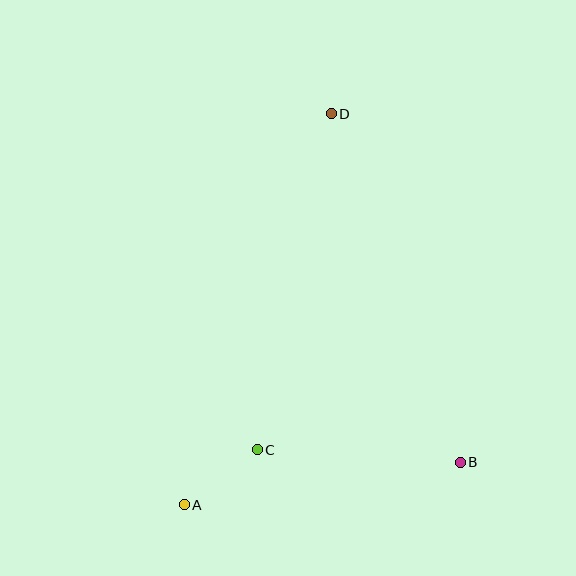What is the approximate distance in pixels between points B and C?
The distance between B and C is approximately 203 pixels.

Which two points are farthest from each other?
Points A and D are farthest from each other.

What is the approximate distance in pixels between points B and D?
The distance between B and D is approximately 372 pixels.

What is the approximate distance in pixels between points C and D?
The distance between C and D is approximately 344 pixels.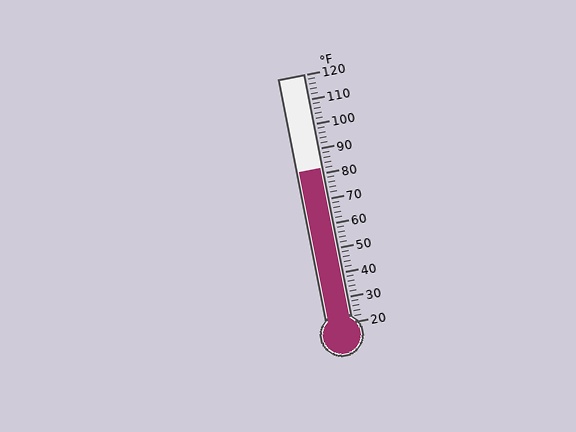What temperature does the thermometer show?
The thermometer shows approximately 82°F.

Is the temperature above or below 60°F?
The temperature is above 60°F.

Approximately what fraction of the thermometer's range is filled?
The thermometer is filled to approximately 60% of its range.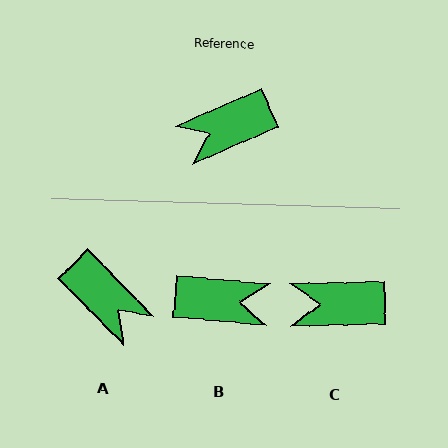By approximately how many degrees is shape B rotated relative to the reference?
Approximately 151 degrees counter-clockwise.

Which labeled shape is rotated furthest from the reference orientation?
B, about 151 degrees away.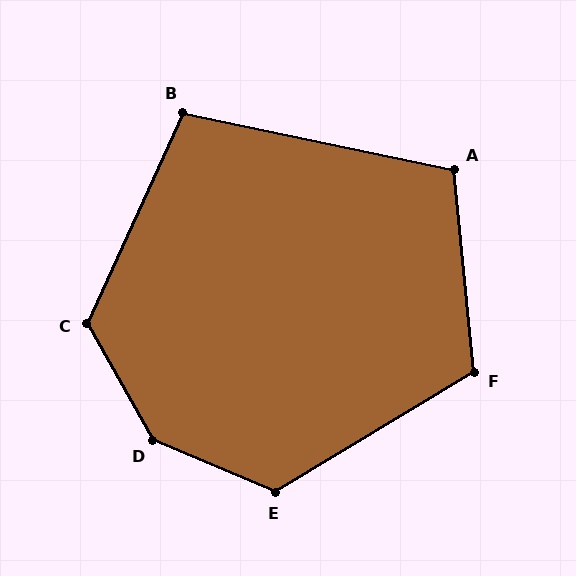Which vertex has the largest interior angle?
D, at approximately 142 degrees.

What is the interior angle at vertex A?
Approximately 107 degrees (obtuse).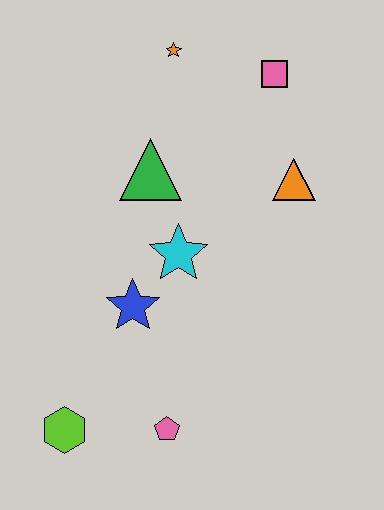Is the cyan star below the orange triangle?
Yes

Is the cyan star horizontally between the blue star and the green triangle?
No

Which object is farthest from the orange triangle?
The lime hexagon is farthest from the orange triangle.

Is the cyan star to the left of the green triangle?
No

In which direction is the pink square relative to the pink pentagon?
The pink square is above the pink pentagon.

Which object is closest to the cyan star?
The blue star is closest to the cyan star.